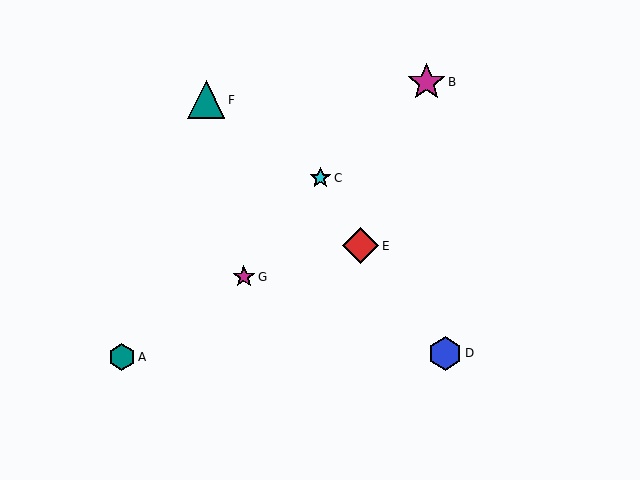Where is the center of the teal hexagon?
The center of the teal hexagon is at (122, 357).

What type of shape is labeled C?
Shape C is a cyan star.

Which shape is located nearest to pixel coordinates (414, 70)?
The magenta star (labeled B) at (426, 82) is nearest to that location.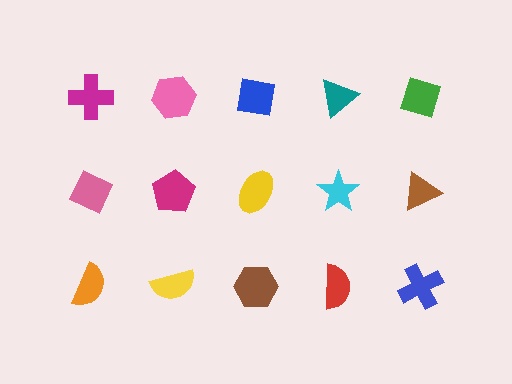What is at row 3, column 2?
A yellow semicircle.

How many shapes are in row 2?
5 shapes.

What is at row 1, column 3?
A blue square.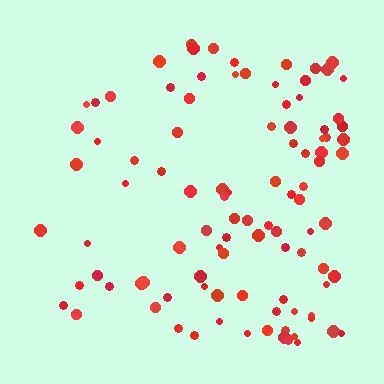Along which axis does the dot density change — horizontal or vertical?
Horizontal.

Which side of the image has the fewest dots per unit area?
The left.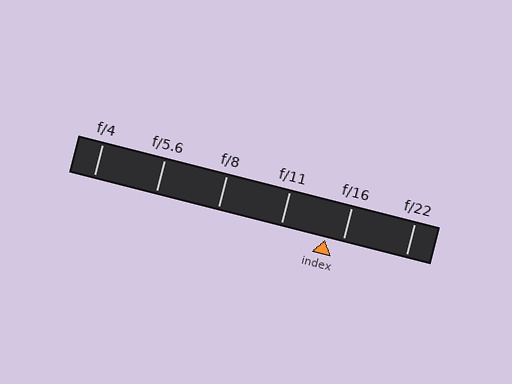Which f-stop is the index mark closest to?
The index mark is closest to f/16.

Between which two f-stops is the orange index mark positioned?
The index mark is between f/11 and f/16.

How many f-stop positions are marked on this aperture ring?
There are 6 f-stop positions marked.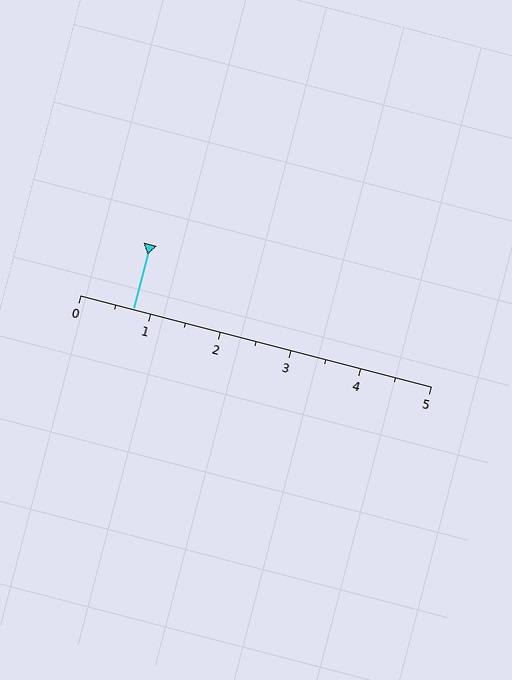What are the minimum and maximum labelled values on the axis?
The axis runs from 0 to 5.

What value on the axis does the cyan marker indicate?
The marker indicates approximately 0.8.